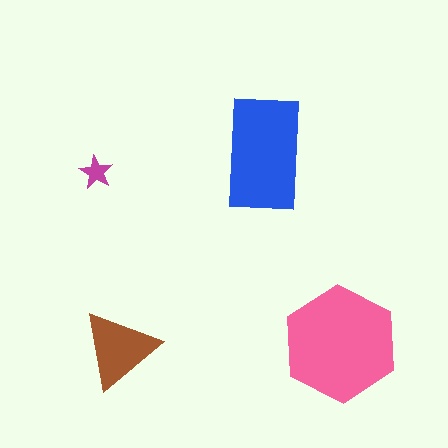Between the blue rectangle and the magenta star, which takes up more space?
The blue rectangle.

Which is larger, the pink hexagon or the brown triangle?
The pink hexagon.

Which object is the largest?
The pink hexagon.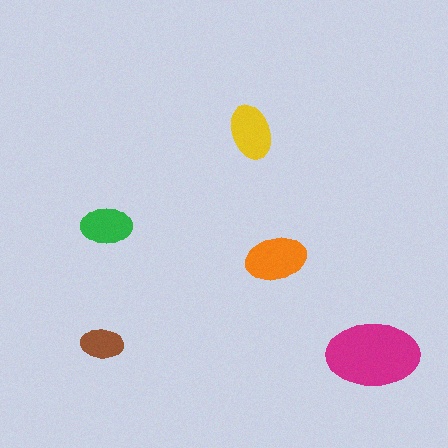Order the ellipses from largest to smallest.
the magenta one, the orange one, the yellow one, the green one, the brown one.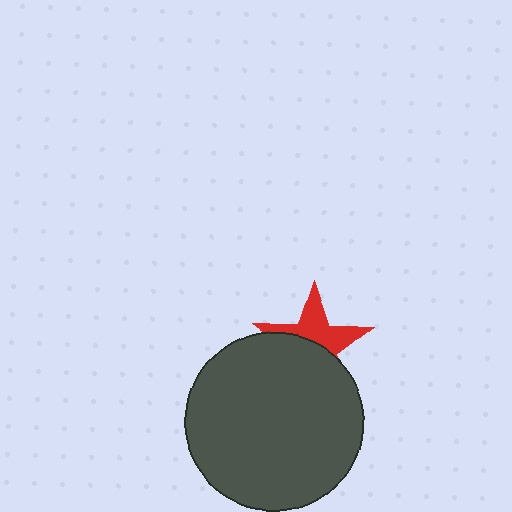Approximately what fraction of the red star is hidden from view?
Roughly 53% of the red star is hidden behind the dark gray circle.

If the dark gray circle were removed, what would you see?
You would see the complete red star.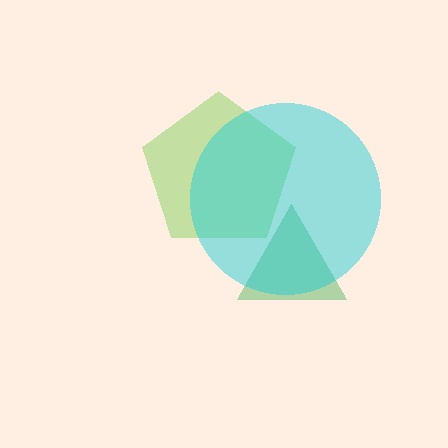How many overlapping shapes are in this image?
There are 3 overlapping shapes in the image.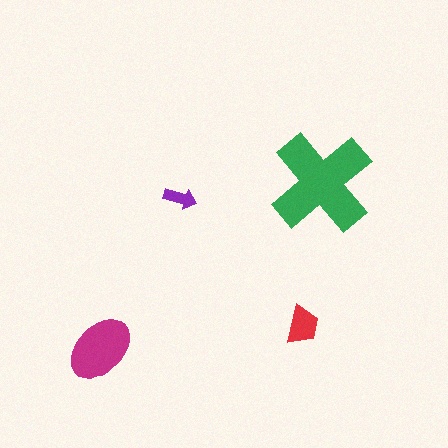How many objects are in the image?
There are 4 objects in the image.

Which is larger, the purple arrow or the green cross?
The green cross.